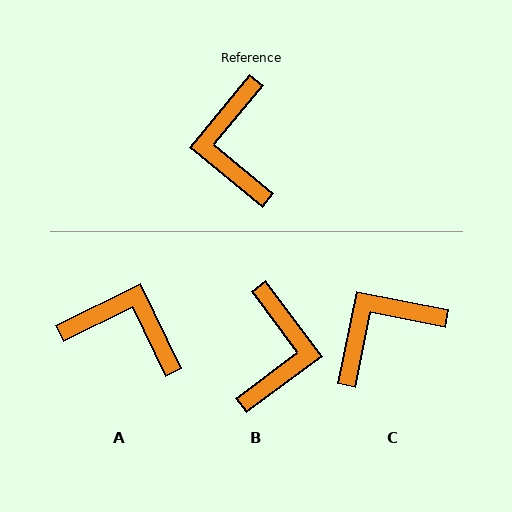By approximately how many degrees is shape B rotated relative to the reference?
Approximately 166 degrees counter-clockwise.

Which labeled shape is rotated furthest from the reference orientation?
B, about 166 degrees away.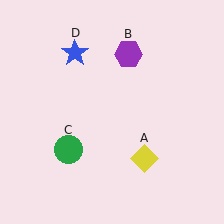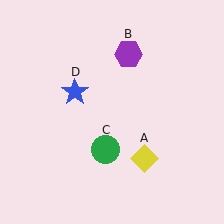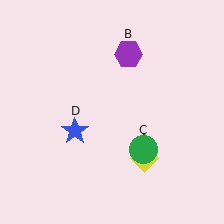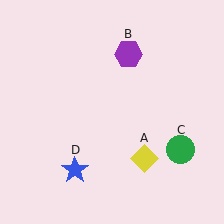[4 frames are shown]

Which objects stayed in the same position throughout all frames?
Yellow diamond (object A) and purple hexagon (object B) remained stationary.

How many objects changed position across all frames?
2 objects changed position: green circle (object C), blue star (object D).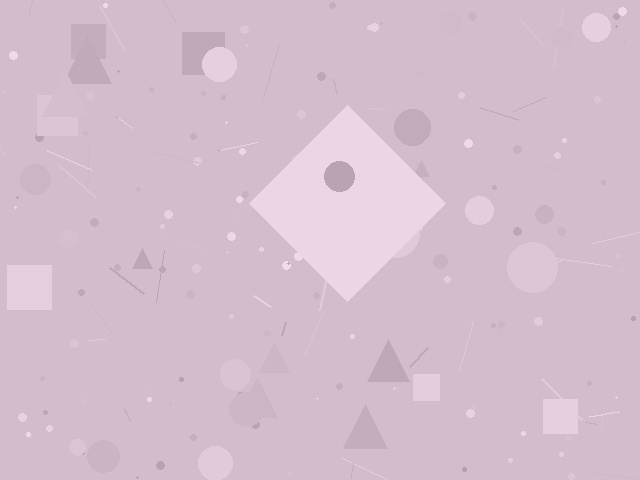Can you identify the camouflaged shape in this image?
The camouflaged shape is a diamond.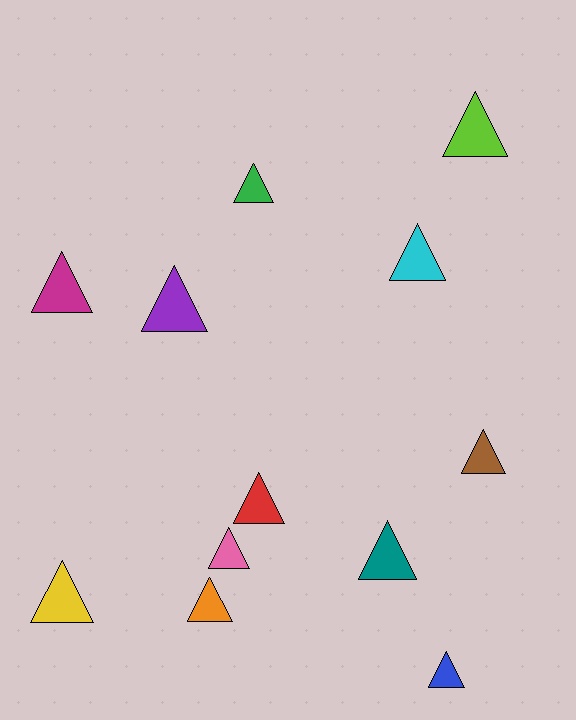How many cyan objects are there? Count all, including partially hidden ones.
There is 1 cyan object.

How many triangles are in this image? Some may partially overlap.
There are 12 triangles.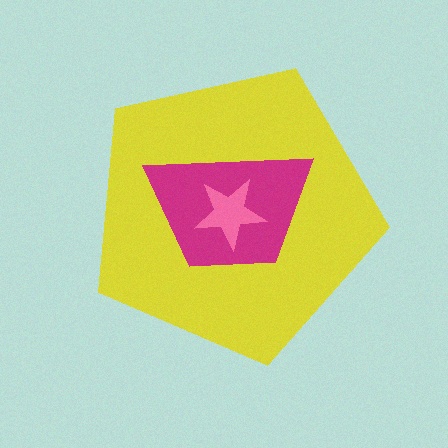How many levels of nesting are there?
3.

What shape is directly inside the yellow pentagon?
The magenta trapezoid.